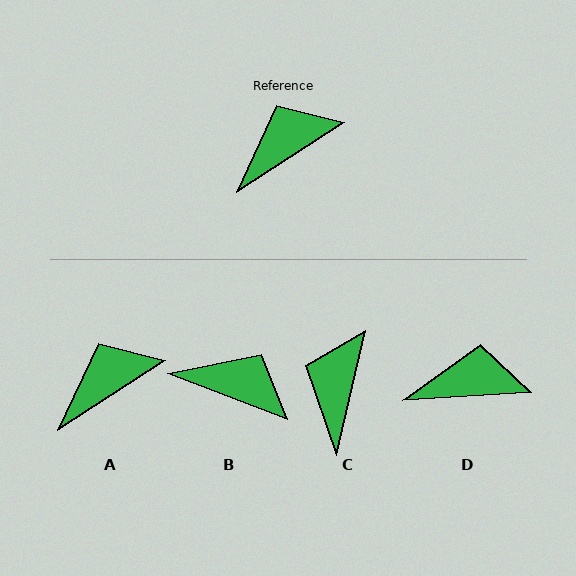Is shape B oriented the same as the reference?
No, it is off by about 54 degrees.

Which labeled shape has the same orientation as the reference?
A.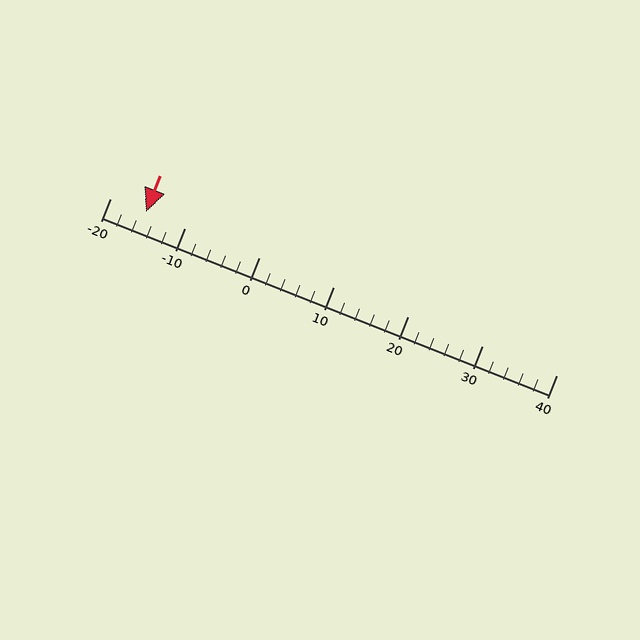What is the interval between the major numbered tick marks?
The major tick marks are spaced 10 units apart.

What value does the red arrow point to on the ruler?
The red arrow points to approximately -15.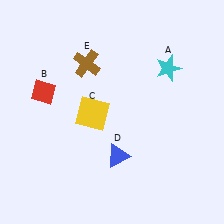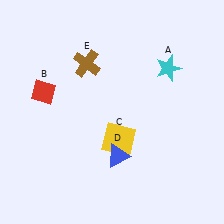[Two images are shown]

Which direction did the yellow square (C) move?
The yellow square (C) moved right.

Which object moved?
The yellow square (C) moved right.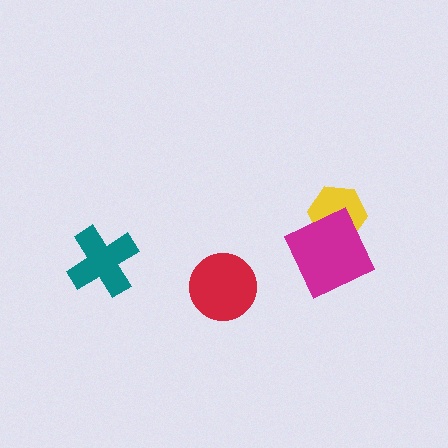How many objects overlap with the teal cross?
0 objects overlap with the teal cross.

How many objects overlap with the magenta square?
1 object overlaps with the magenta square.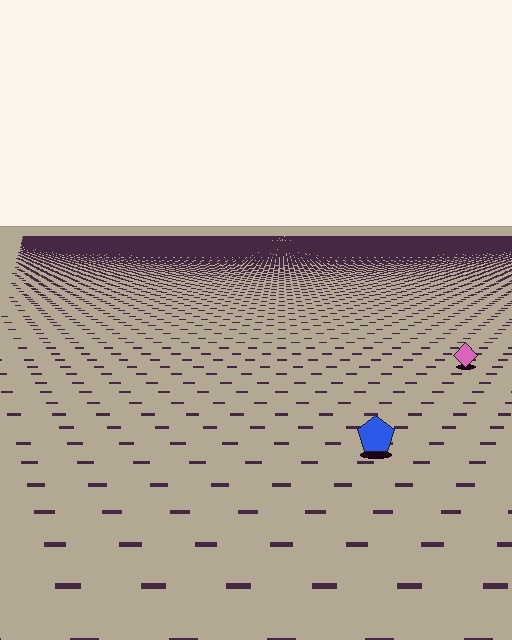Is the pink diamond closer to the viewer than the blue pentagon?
No. The blue pentagon is closer — you can tell from the texture gradient: the ground texture is coarser near it.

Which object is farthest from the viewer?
The pink diamond is farthest from the viewer. It appears smaller and the ground texture around it is denser.